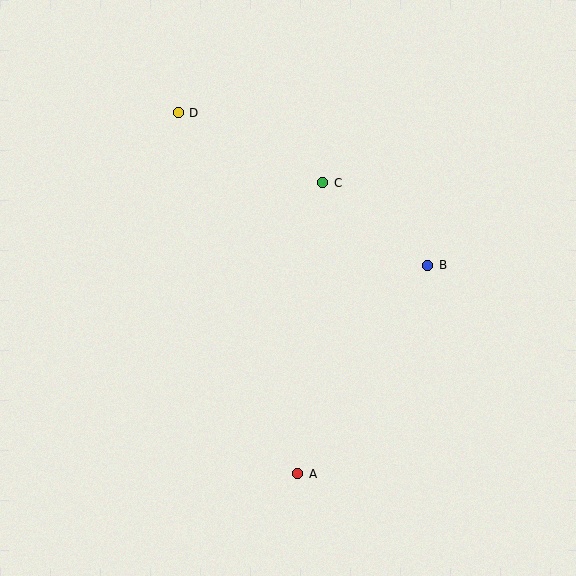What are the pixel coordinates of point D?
Point D is at (178, 113).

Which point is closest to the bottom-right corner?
Point A is closest to the bottom-right corner.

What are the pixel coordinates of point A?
Point A is at (298, 474).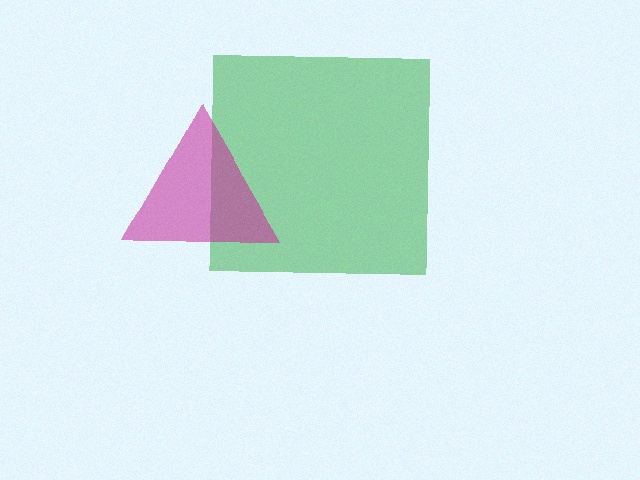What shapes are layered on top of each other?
The layered shapes are: a green square, a magenta triangle.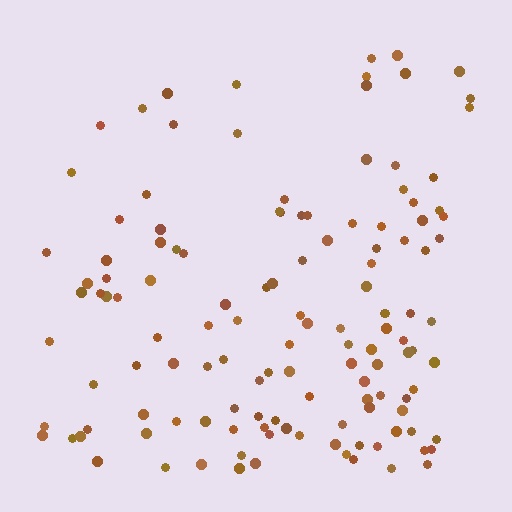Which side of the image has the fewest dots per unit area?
The top.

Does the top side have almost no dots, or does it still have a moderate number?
Still a moderate number, just noticeably fewer than the bottom.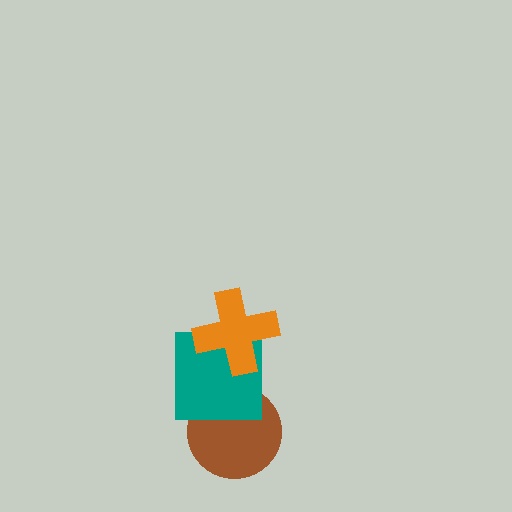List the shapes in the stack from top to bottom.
From top to bottom: the orange cross, the teal square, the brown circle.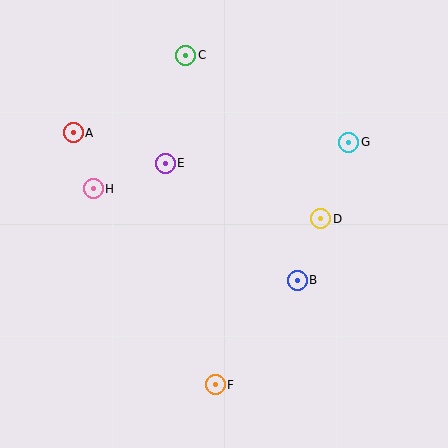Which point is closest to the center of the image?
Point E at (165, 163) is closest to the center.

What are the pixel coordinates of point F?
Point F is at (215, 385).